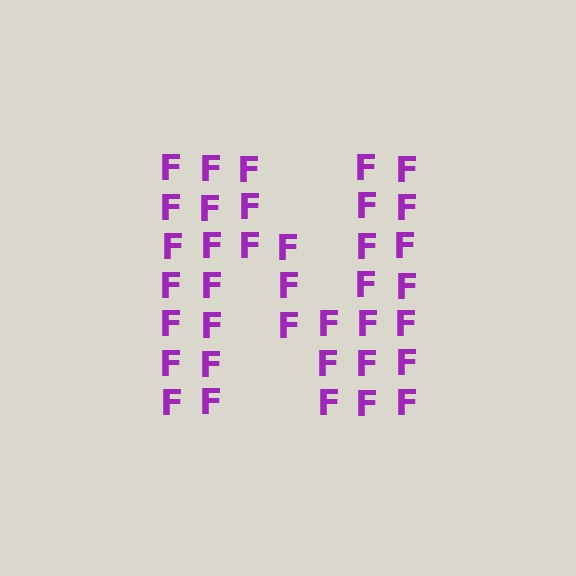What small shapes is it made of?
It is made of small letter F's.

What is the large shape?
The large shape is the letter N.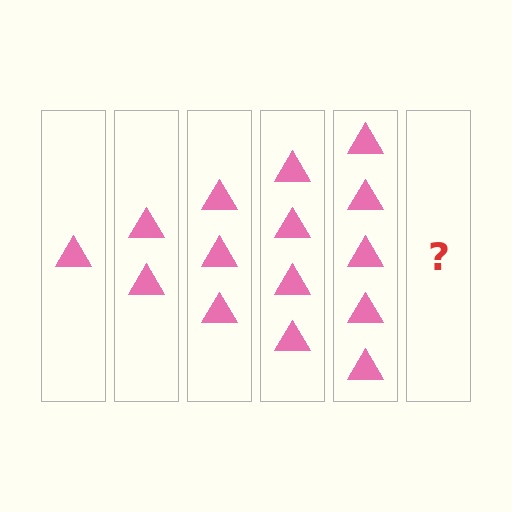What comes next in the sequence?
The next element should be 6 triangles.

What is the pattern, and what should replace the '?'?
The pattern is that each step adds one more triangle. The '?' should be 6 triangles.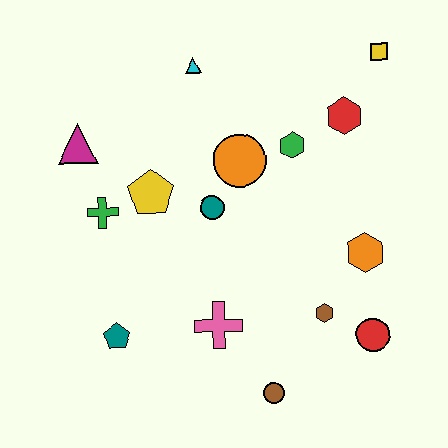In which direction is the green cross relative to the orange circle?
The green cross is to the left of the orange circle.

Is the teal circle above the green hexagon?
No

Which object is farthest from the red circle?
The magenta triangle is farthest from the red circle.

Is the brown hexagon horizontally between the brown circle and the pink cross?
No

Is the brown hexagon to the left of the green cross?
No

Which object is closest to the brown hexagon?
The red circle is closest to the brown hexagon.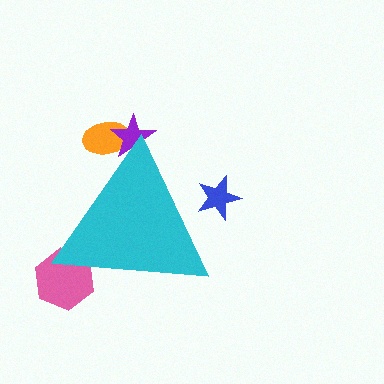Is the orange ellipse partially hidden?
Yes, the orange ellipse is partially hidden behind the cyan triangle.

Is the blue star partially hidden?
Yes, the blue star is partially hidden behind the cyan triangle.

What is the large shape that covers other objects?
A cyan triangle.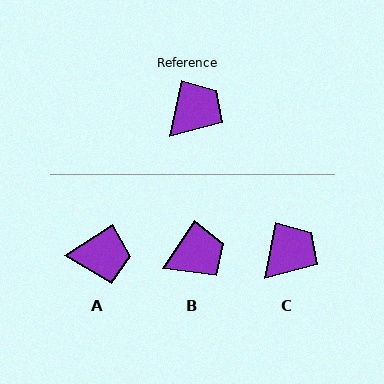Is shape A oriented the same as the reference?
No, it is off by about 45 degrees.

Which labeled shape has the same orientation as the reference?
C.